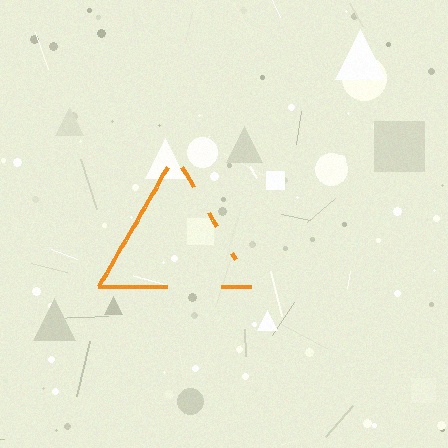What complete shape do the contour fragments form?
The contour fragments form a triangle.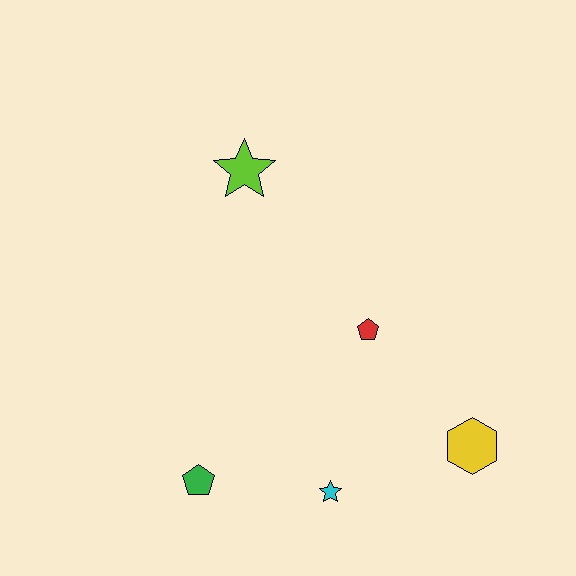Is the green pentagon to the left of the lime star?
Yes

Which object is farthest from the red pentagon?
The green pentagon is farthest from the red pentagon.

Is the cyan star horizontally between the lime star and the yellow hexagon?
Yes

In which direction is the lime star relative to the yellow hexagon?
The lime star is above the yellow hexagon.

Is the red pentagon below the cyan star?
No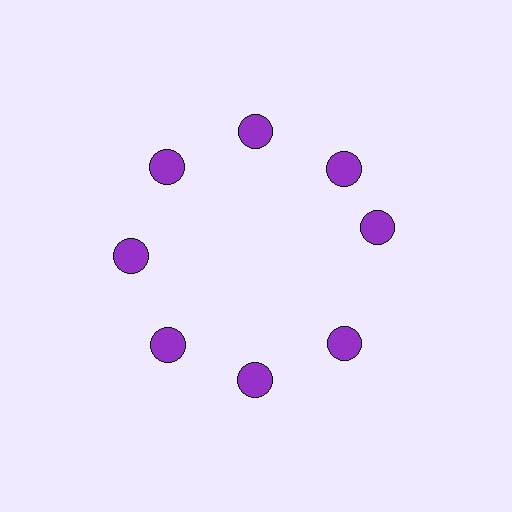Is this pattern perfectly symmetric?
No. The 8 purple circles are arranged in a ring, but one element near the 3 o'clock position is rotated out of alignment along the ring, breaking the 8-fold rotational symmetry.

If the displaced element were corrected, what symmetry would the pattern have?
It would have 8-fold rotational symmetry — the pattern would map onto itself every 45 degrees.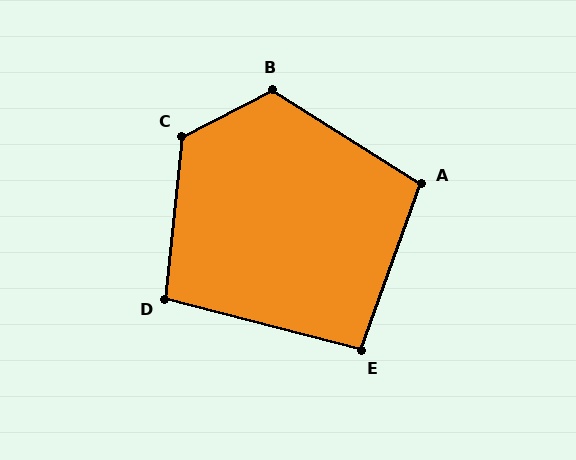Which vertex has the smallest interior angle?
E, at approximately 95 degrees.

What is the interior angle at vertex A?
Approximately 103 degrees (obtuse).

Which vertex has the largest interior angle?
C, at approximately 123 degrees.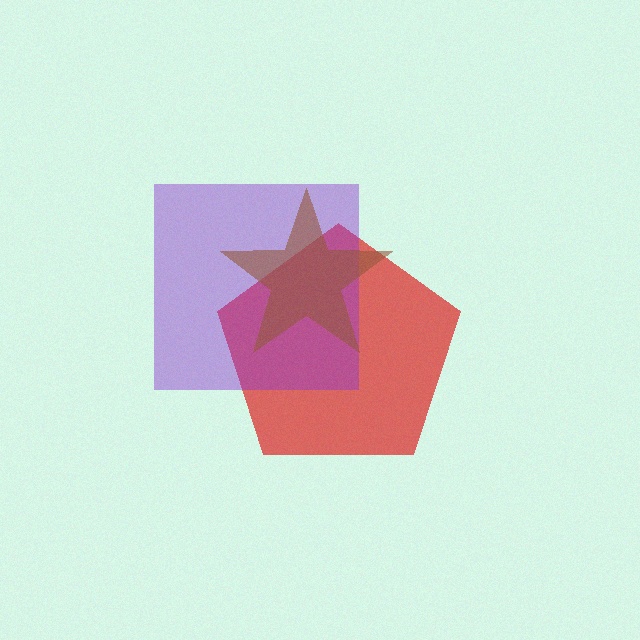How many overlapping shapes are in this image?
There are 3 overlapping shapes in the image.